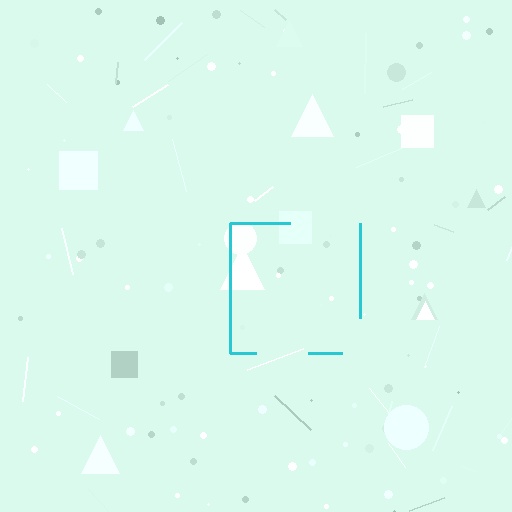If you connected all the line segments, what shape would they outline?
They would outline a square.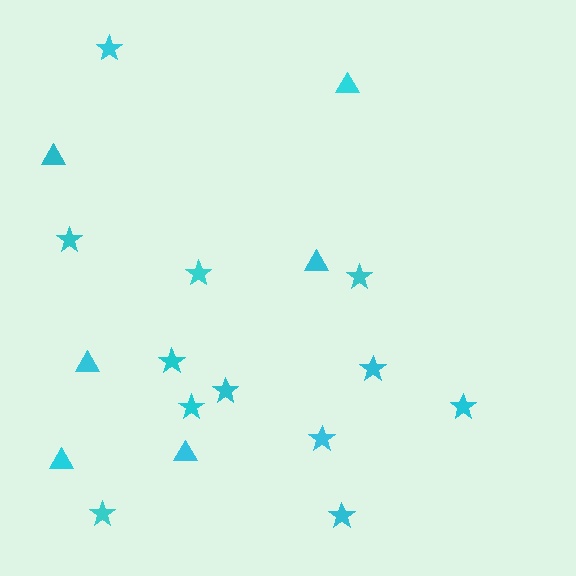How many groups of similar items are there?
There are 2 groups: one group of stars (12) and one group of triangles (6).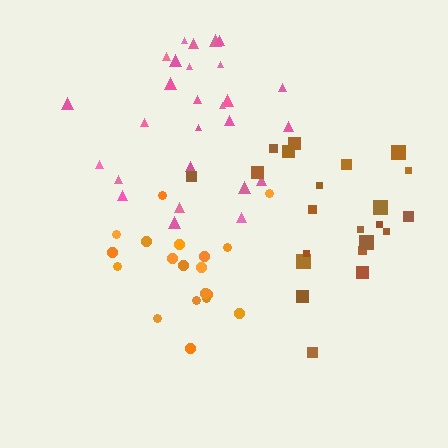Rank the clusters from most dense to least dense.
orange, brown, pink.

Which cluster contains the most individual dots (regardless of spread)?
Pink (27).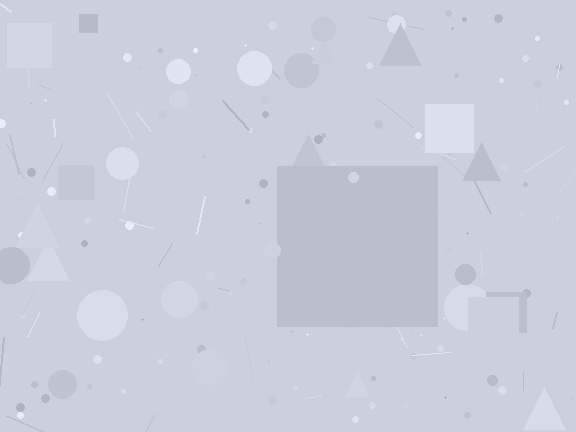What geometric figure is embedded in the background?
A square is embedded in the background.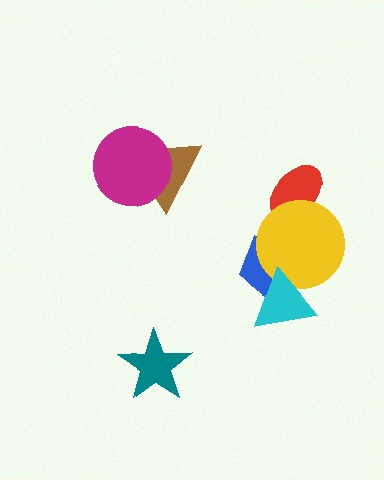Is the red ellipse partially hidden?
Yes, it is partially covered by another shape.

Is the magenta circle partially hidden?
No, no other shape covers it.